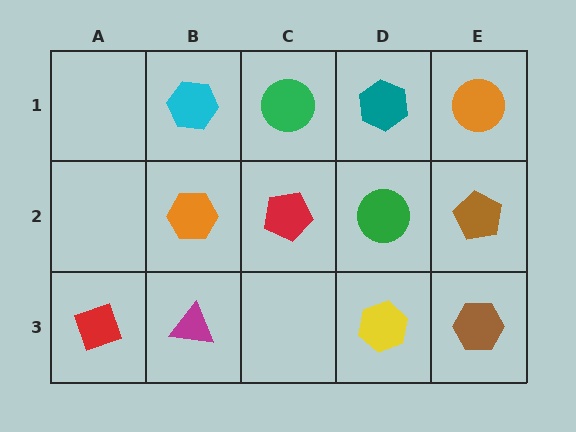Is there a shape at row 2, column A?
No, that cell is empty.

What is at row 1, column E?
An orange circle.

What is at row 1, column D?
A teal hexagon.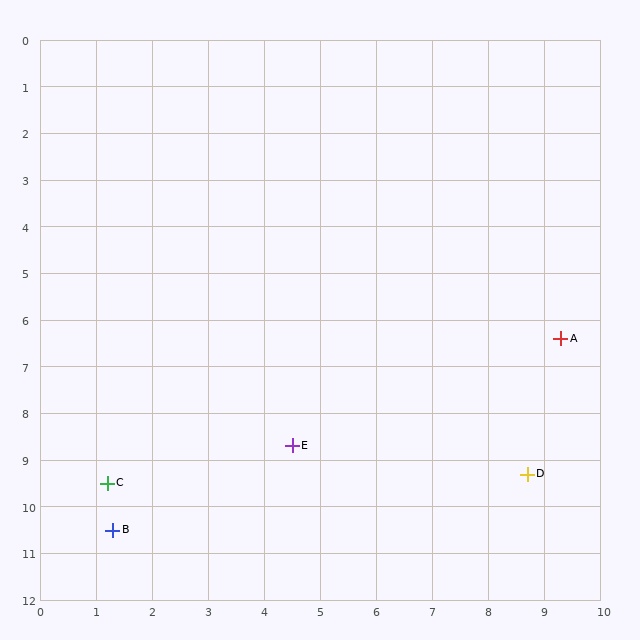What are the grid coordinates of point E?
Point E is at approximately (4.5, 8.7).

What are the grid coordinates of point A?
Point A is at approximately (9.3, 6.4).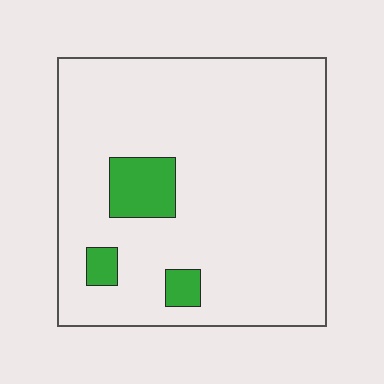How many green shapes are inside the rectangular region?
3.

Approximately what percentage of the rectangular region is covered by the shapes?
Approximately 10%.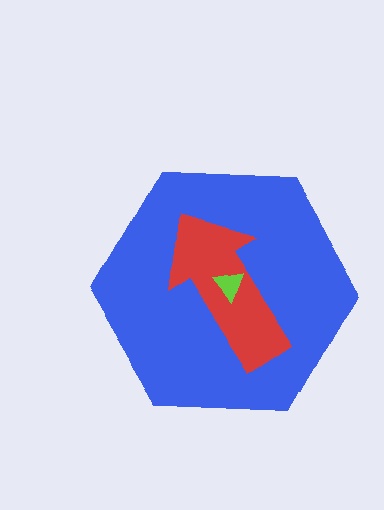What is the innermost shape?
The lime triangle.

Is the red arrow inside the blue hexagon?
Yes.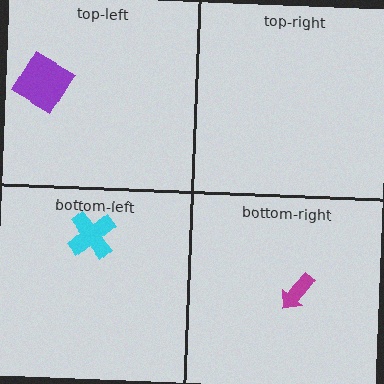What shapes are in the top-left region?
The purple diamond.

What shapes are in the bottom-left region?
The cyan cross.